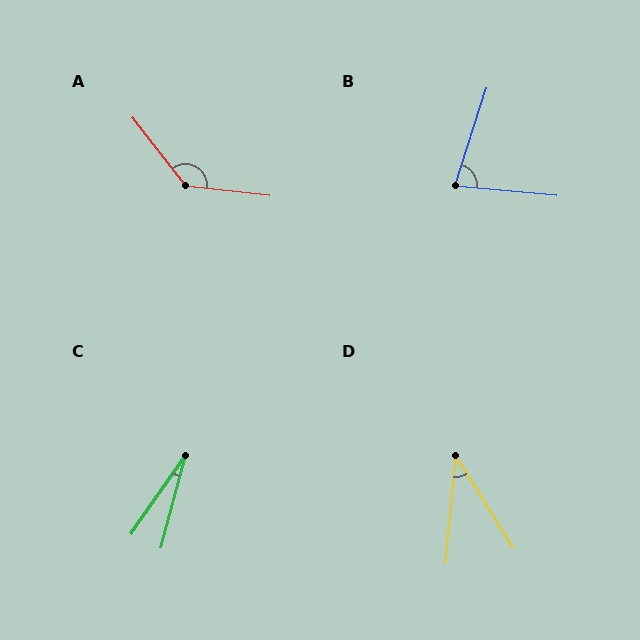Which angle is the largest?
A, at approximately 134 degrees.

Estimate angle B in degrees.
Approximately 78 degrees.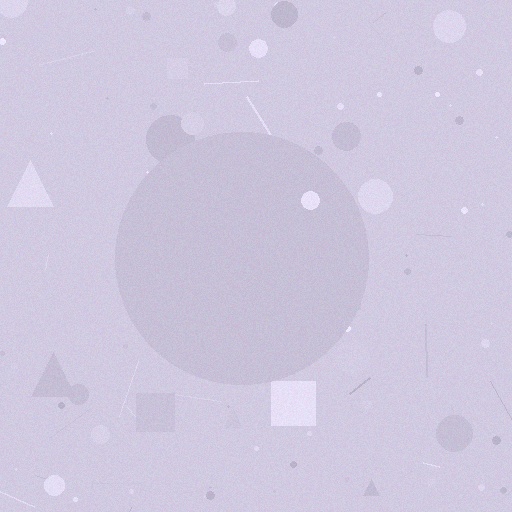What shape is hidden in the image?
A circle is hidden in the image.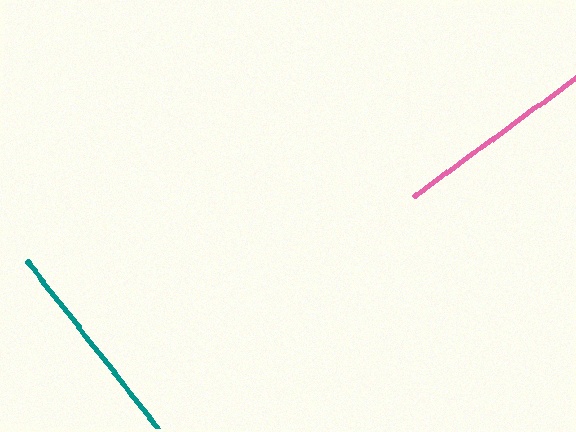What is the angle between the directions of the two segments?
Approximately 88 degrees.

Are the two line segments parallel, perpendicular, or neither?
Perpendicular — they meet at approximately 88°.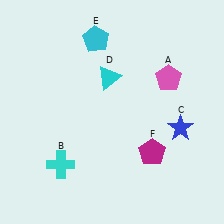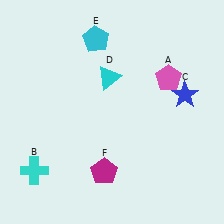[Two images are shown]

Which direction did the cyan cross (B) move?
The cyan cross (B) moved left.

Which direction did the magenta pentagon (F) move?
The magenta pentagon (F) moved left.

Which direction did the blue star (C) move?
The blue star (C) moved up.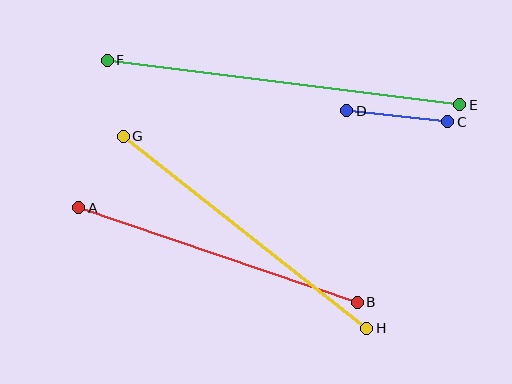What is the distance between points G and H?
The distance is approximately 310 pixels.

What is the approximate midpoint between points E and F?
The midpoint is at approximately (284, 83) pixels.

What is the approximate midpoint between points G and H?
The midpoint is at approximately (245, 232) pixels.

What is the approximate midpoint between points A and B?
The midpoint is at approximately (218, 255) pixels.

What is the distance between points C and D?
The distance is approximately 102 pixels.